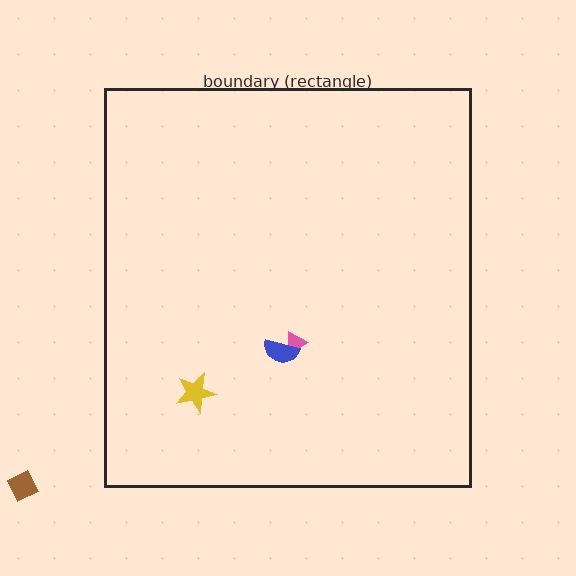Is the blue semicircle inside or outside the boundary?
Inside.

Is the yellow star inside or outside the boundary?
Inside.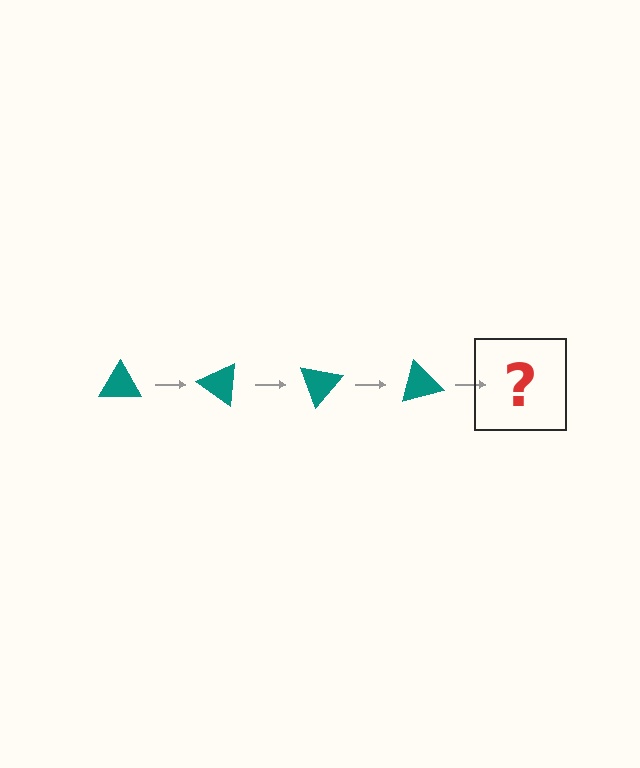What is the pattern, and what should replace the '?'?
The pattern is that the triangle rotates 35 degrees each step. The '?' should be a teal triangle rotated 140 degrees.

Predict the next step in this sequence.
The next step is a teal triangle rotated 140 degrees.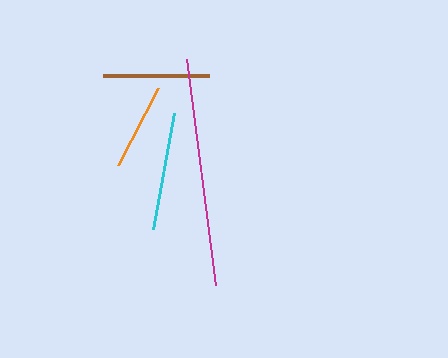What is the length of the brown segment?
The brown segment is approximately 106 pixels long.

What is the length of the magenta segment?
The magenta segment is approximately 227 pixels long.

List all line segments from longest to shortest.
From longest to shortest: magenta, cyan, brown, orange.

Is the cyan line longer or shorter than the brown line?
The cyan line is longer than the brown line.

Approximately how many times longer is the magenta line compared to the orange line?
The magenta line is approximately 2.6 times the length of the orange line.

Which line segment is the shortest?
The orange line is the shortest at approximately 87 pixels.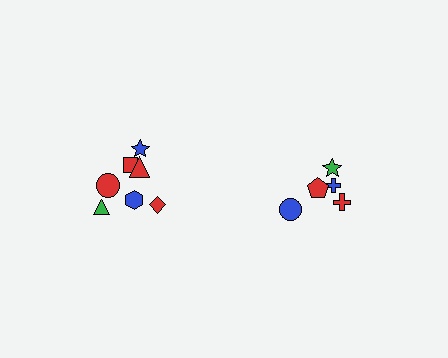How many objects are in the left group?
There are 7 objects.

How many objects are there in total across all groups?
There are 12 objects.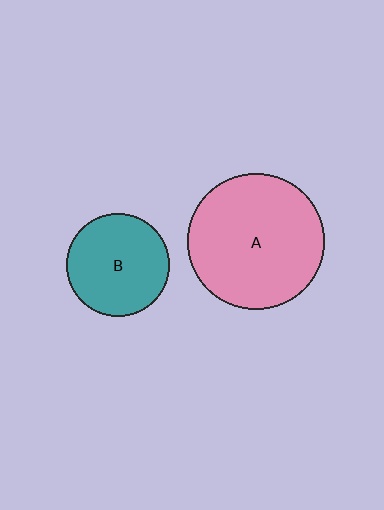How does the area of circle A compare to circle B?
Approximately 1.7 times.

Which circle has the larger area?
Circle A (pink).